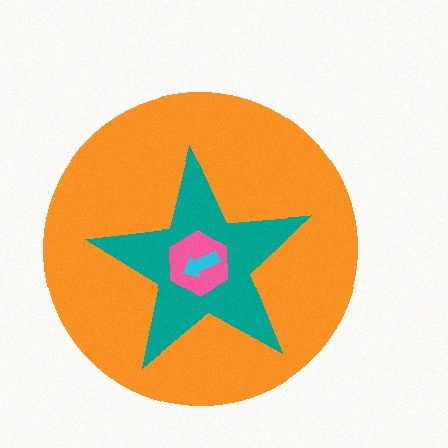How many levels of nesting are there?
4.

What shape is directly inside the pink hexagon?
The cyan arrow.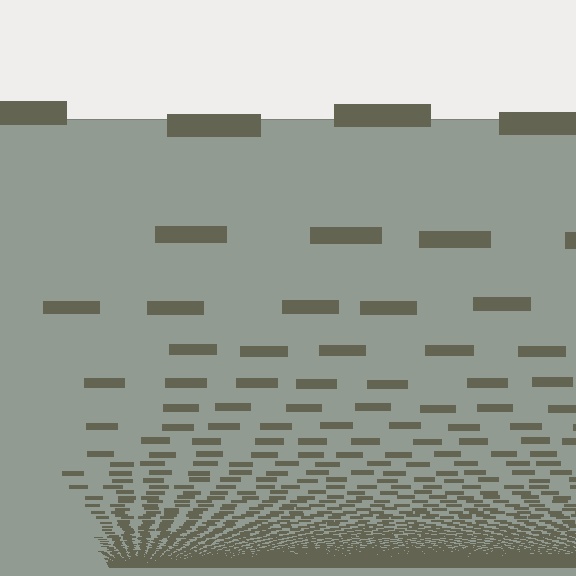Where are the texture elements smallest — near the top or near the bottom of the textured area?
Near the bottom.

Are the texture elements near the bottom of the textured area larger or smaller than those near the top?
Smaller. The gradient is inverted — elements near the bottom are smaller and denser.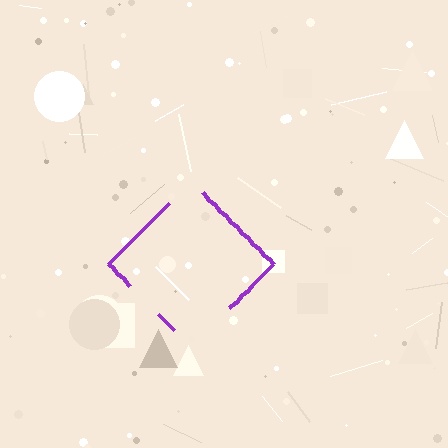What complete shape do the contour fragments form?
The contour fragments form a diamond.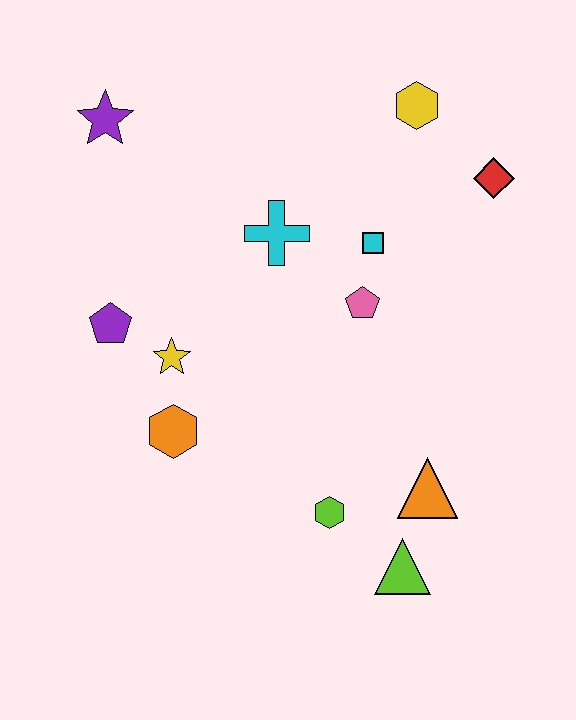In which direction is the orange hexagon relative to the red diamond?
The orange hexagon is to the left of the red diamond.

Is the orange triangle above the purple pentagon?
No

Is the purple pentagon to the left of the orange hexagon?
Yes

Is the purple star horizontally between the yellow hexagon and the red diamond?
No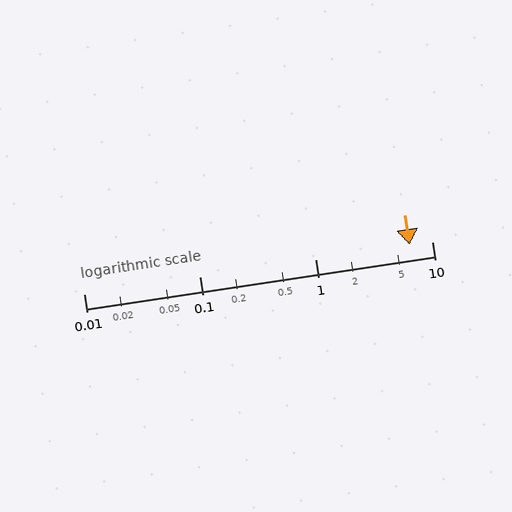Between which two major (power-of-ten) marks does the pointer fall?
The pointer is between 1 and 10.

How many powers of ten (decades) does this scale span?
The scale spans 3 decades, from 0.01 to 10.